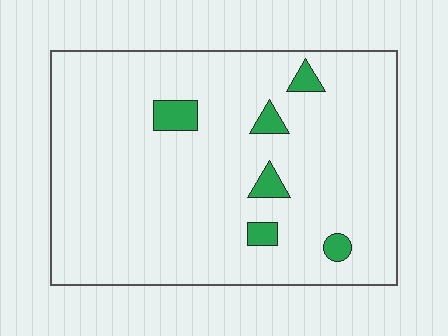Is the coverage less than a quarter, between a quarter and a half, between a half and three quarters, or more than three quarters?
Less than a quarter.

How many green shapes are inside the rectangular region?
6.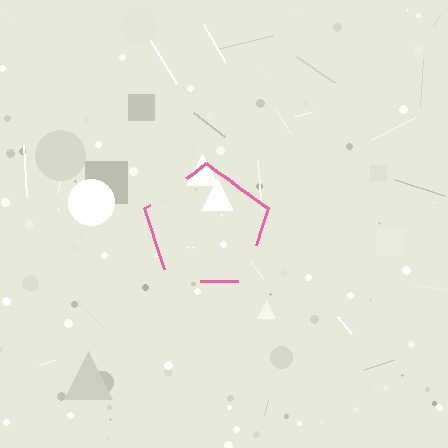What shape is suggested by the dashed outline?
The dashed outline suggests a pentagon.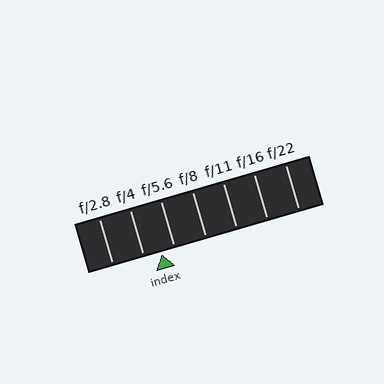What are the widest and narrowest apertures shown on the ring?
The widest aperture shown is f/2.8 and the narrowest is f/22.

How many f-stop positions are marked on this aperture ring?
There are 7 f-stop positions marked.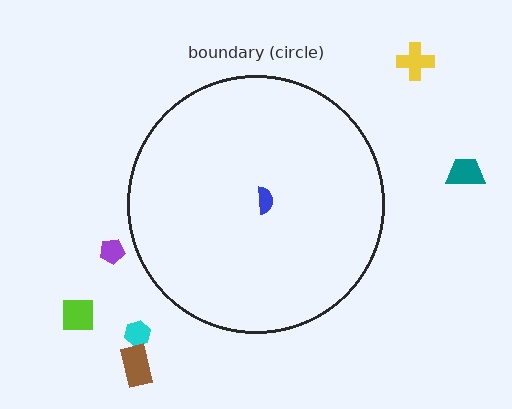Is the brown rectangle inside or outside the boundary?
Outside.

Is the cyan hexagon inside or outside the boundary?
Outside.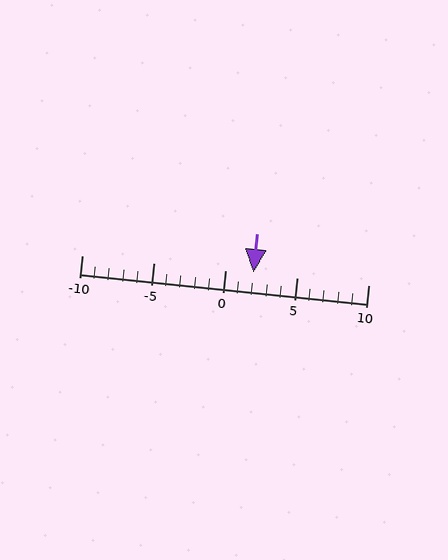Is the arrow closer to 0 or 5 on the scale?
The arrow is closer to 0.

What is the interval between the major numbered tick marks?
The major tick marks are spaced 5 units apart.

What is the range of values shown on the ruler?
The ruler shows values from -10 to 10.